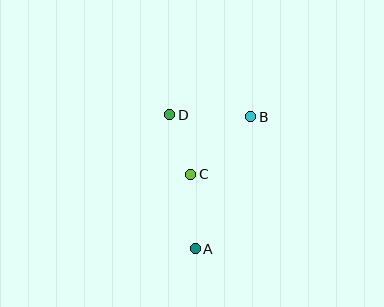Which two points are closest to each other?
Points C and D are closest to each other.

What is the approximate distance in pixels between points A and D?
The distance between A and D is approximately 136 pixels.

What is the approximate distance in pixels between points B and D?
The distance between B and D is approximately 81 pixels.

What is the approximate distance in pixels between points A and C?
The distance between A and C is approximately 75 pixels.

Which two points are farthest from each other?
Points A and B are farthest from each other.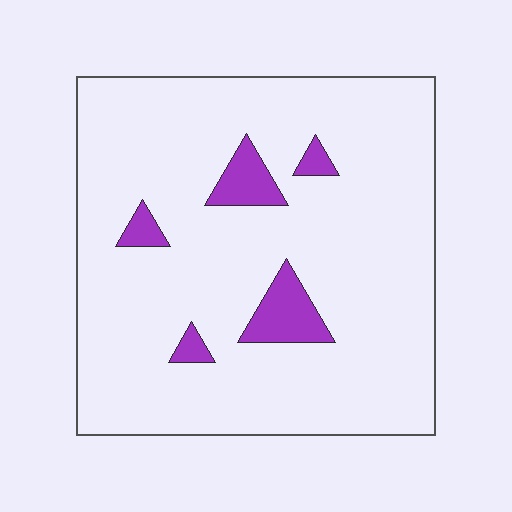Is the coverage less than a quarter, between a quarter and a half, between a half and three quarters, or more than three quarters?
Less than a quarter.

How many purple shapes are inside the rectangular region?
5.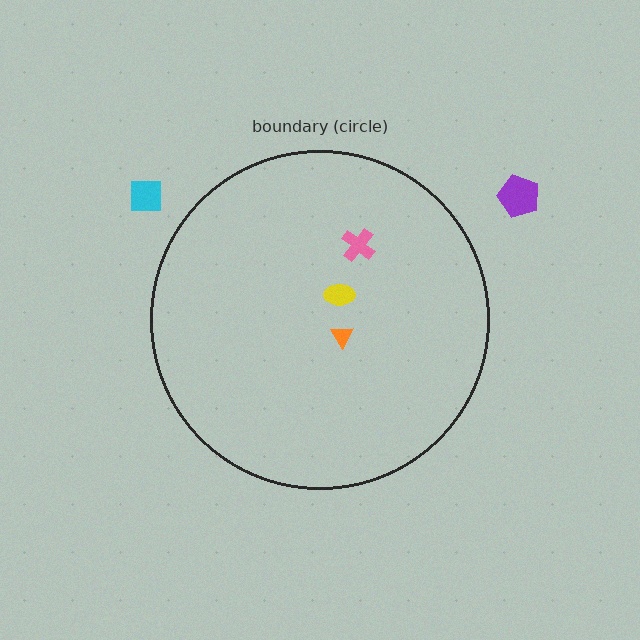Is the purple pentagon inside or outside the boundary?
Outside.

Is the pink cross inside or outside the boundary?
Inside.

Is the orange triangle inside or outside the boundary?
Inside.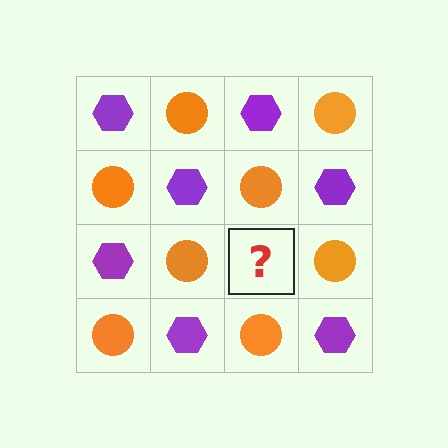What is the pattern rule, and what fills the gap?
The rule is that it alternates purple hexagon and orange circle in a checkerboard pattern. The gap should be filled with a purple hexagon.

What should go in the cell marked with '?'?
The missing cell should contain a purple hexagon.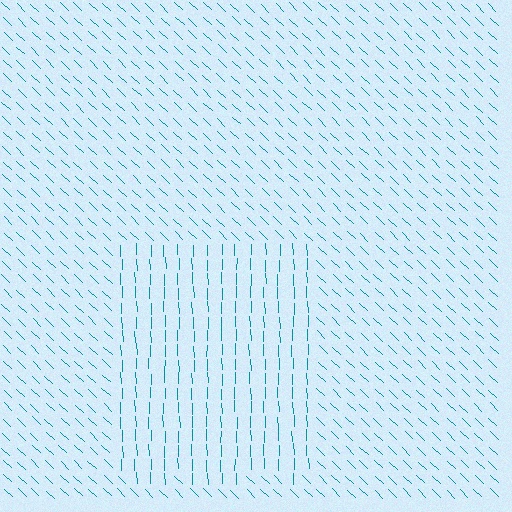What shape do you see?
I see a rectangle.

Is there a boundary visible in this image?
Yes, there is a texture boundary formed by a change in line orientation.